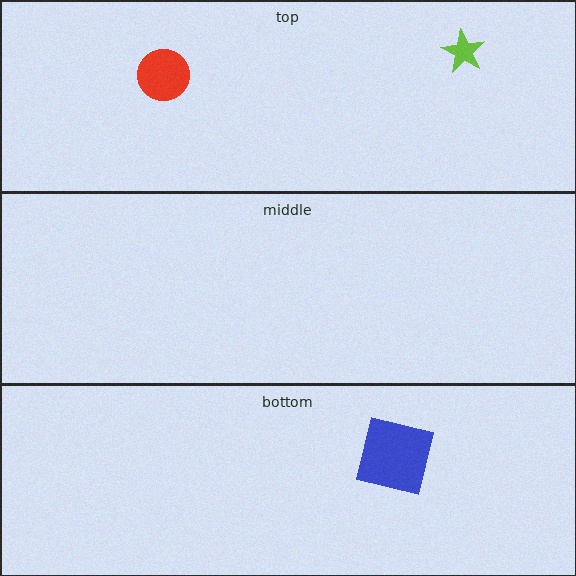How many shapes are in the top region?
2.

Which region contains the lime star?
The top region.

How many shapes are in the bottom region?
1.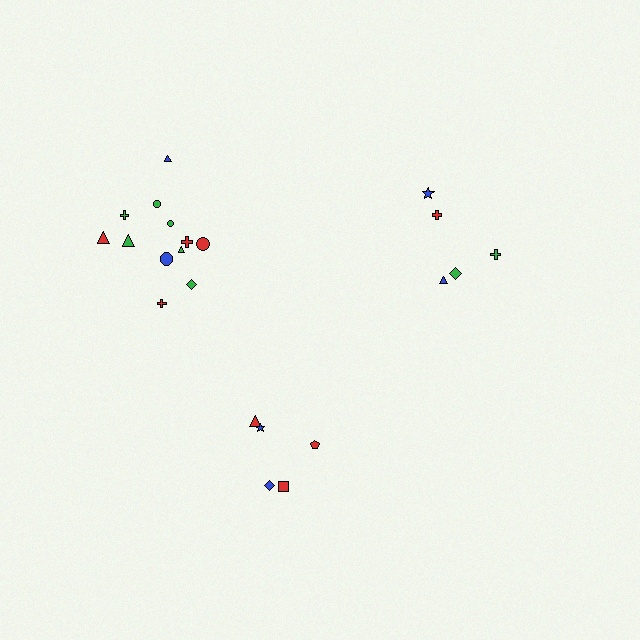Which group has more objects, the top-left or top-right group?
The top-left group.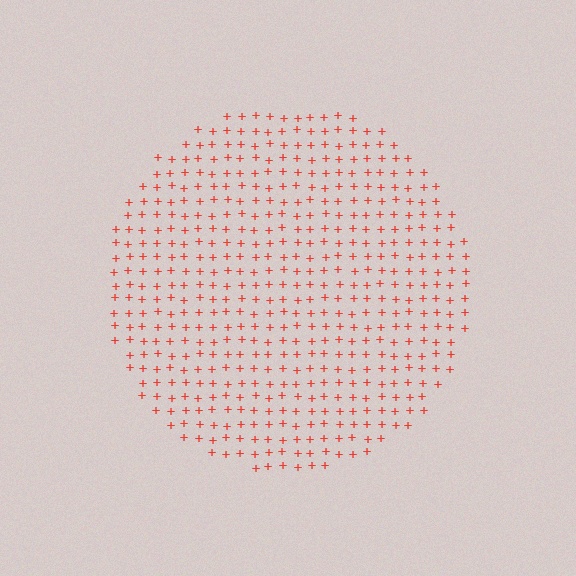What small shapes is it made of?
It is made of small plus signs.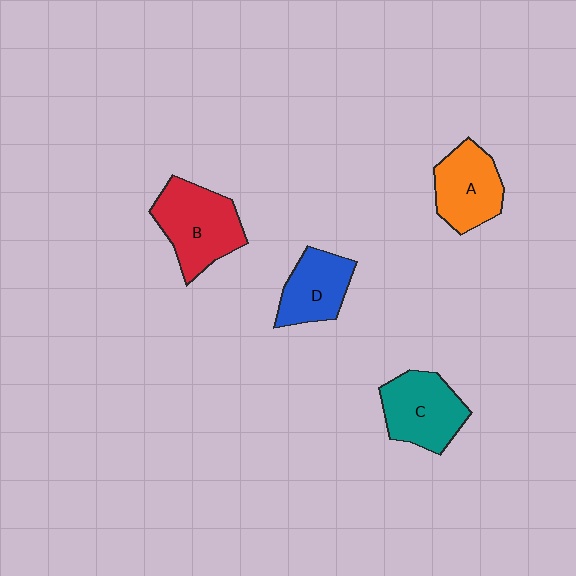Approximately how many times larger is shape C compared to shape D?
Approximately 1.2 times.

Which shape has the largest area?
Shape B (red).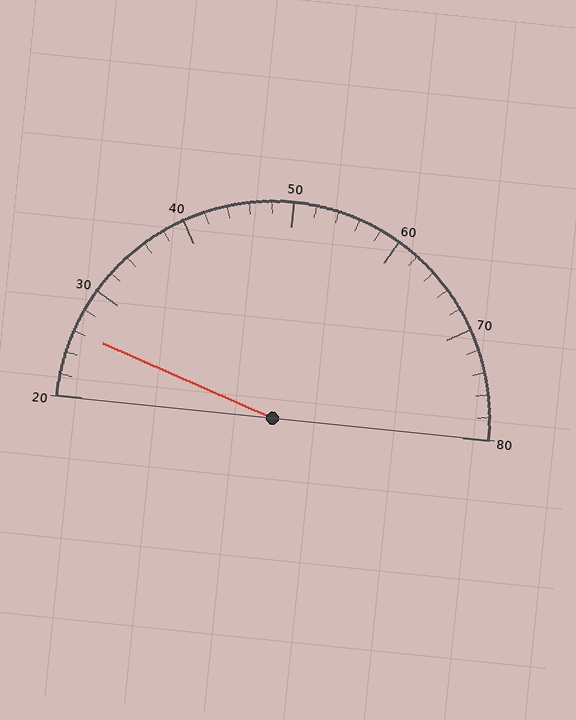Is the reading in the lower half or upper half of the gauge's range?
The reading is in the lower half of the range (20 to 80).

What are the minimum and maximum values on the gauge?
The gauge ranges from 20 to 80.